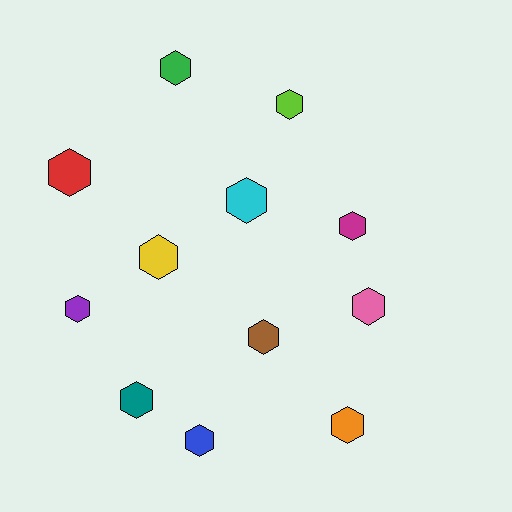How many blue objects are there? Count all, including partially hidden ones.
There is 1 blue object.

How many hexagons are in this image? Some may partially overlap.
There are 12 hexagons.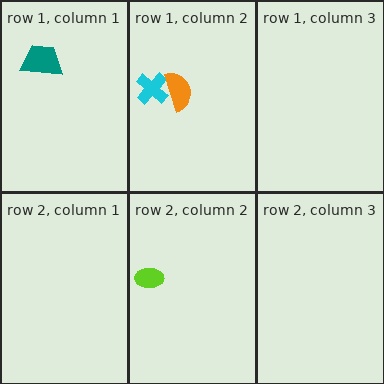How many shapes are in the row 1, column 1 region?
1.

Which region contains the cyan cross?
The row 1, column 2 region.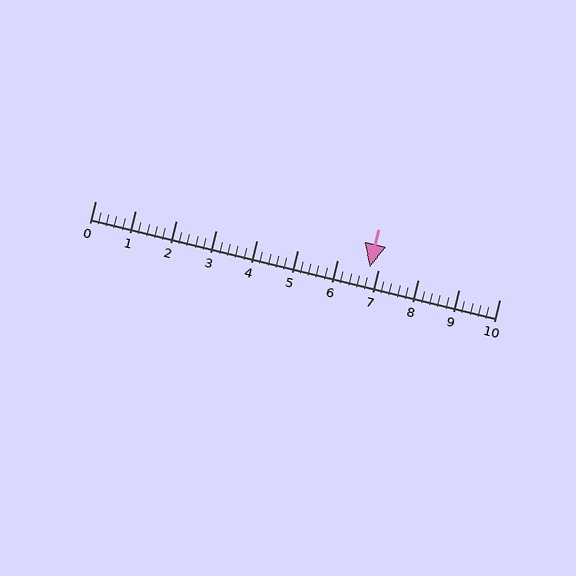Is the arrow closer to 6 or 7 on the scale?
The arrow is closer to 7.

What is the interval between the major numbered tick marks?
The major tick marks are spaced 1 units apart.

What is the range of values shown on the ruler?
The ruler shows values from 0 to 10.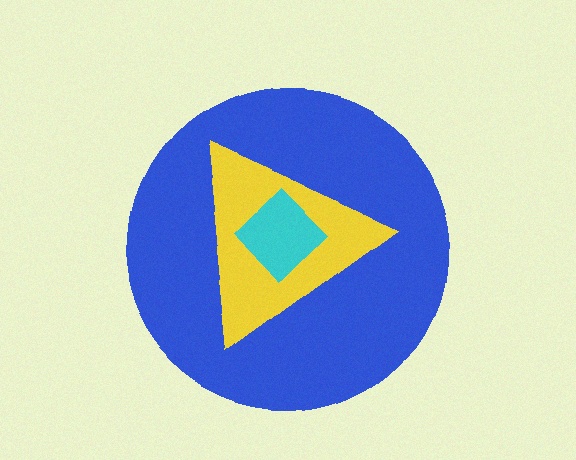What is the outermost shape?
The blue circle.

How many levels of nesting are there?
3.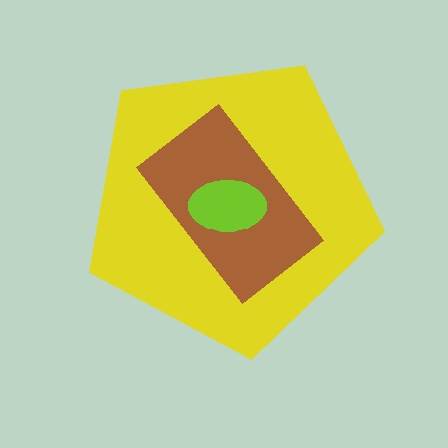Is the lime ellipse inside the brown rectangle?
Yes.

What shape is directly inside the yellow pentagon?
The brown rectangle.